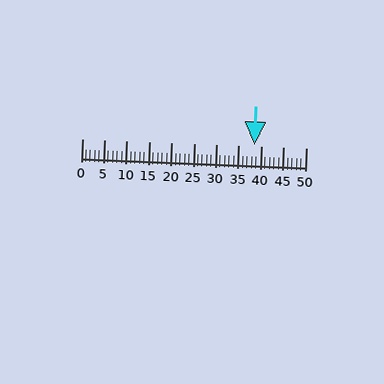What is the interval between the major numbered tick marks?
The major tick marks are spaced 5 units apart.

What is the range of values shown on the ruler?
The ruler shows values from 0 to 50.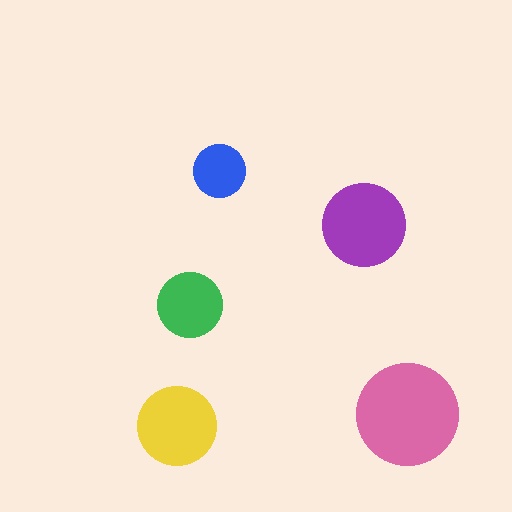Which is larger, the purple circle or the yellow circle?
The purple one.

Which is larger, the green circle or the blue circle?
The green one.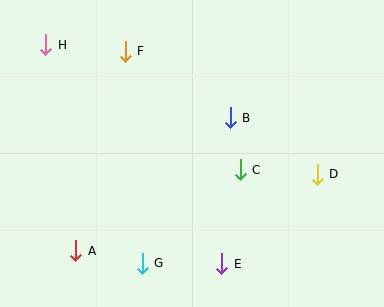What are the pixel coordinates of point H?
Point H is at (46, 45).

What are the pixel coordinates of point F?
Point F is at (125, 51).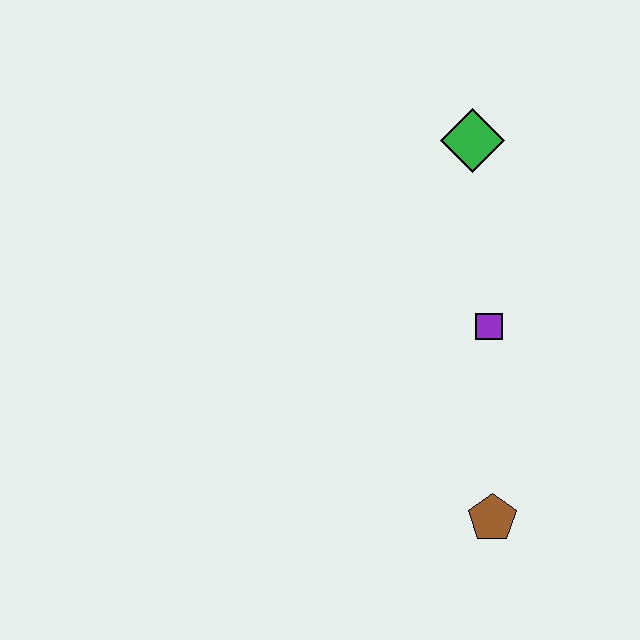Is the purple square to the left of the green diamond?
No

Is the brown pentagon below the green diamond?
Yes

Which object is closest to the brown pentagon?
The purple square is closest to the brown pentagon.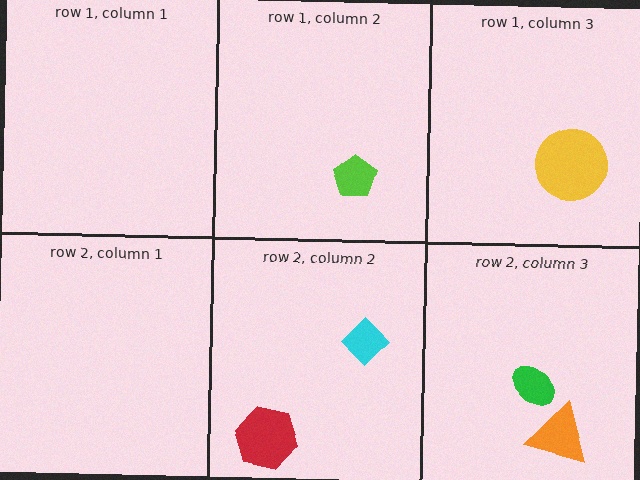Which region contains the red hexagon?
The row 2, column 2 region.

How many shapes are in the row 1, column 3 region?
1.